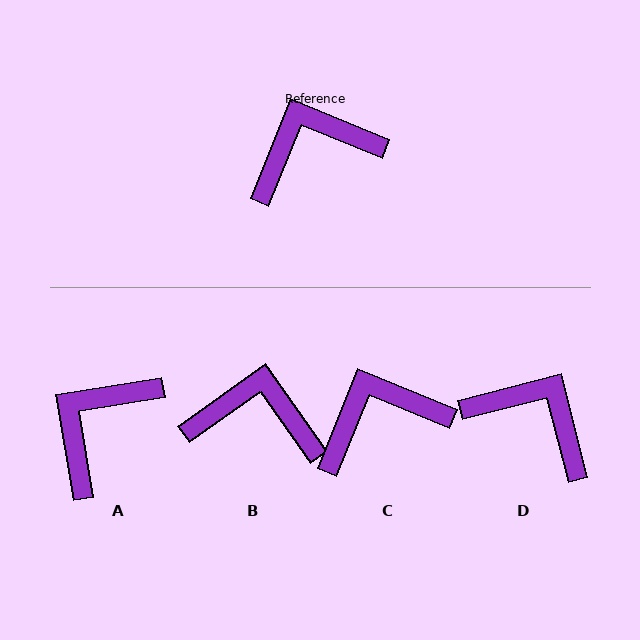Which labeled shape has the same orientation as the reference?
C.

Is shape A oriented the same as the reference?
No, it is off by about 31 degrees.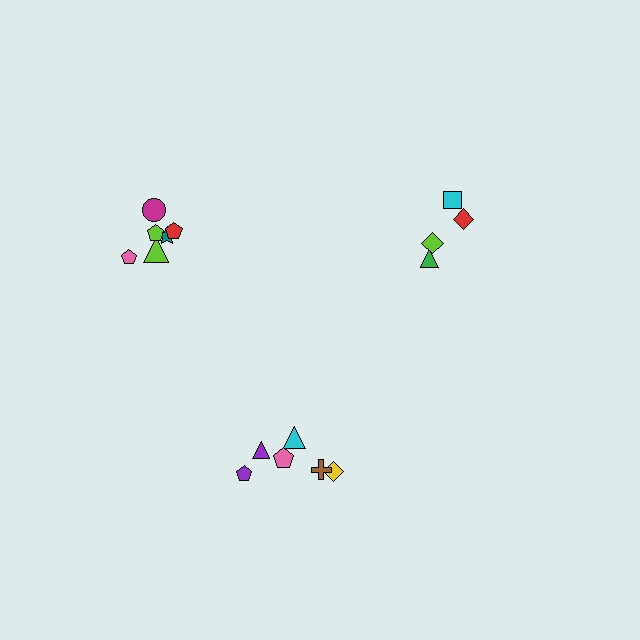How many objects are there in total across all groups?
There are 16 objects.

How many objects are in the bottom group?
There are 6 objects.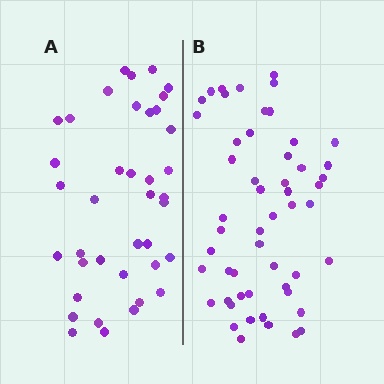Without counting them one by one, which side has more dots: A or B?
Region B (the right region) has more dots.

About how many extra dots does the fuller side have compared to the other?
Region B has approximately 15 more dots than region A.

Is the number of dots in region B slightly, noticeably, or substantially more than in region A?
Region B has noticeably more, but not dramatically so. The ratio is roughly 1.4 to 1.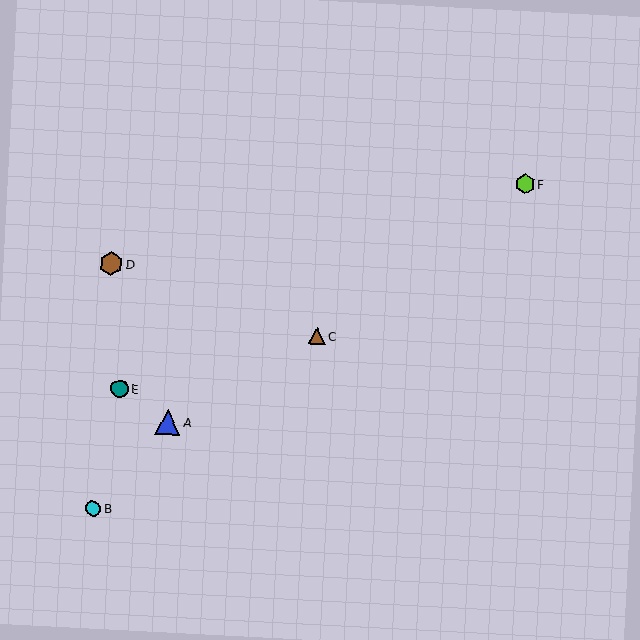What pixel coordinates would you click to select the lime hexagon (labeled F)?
Click at (525, 184) to select the lime hexagon F.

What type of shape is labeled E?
Shape E is a teal circle.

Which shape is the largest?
The blue triangle (labeled A) is the largest.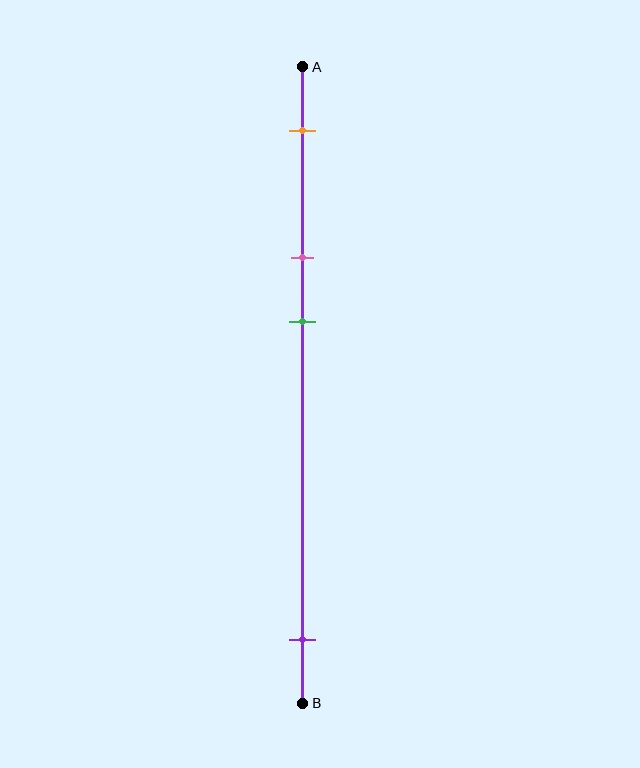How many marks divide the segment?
There are 4 marks dividing the segment.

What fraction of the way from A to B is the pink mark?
The pink mark is approximately 30% (0.3) of the way from A to B.